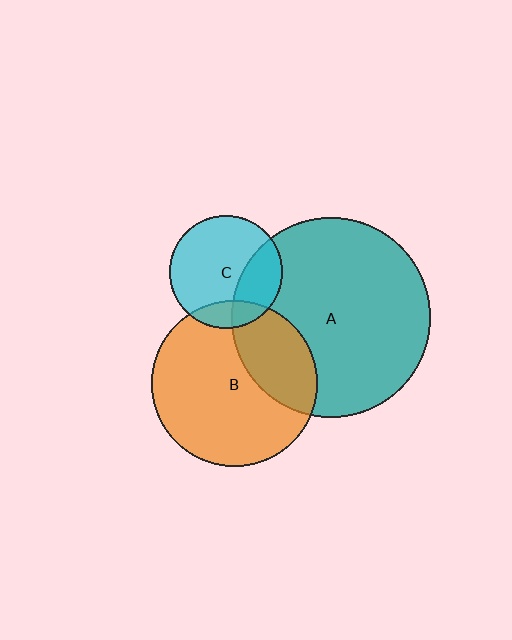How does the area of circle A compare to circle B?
Approximately 1.4 times.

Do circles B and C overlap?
Yes.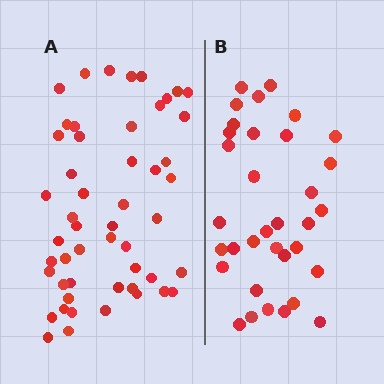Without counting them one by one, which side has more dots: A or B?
Region A (the left region) has more dots.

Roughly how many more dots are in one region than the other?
Region A has approximately 15 more dots than region B.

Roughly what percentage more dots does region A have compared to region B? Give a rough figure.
About 50% more.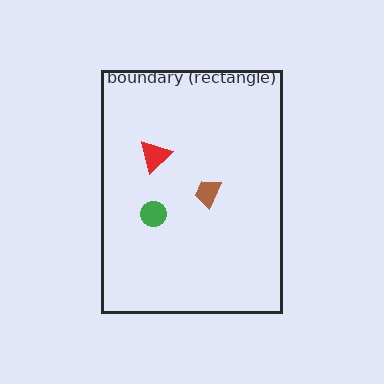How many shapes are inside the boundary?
3 inside, 0 outside.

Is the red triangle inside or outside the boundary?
Inside.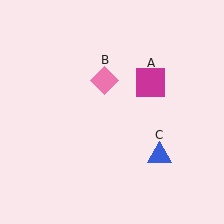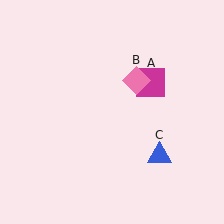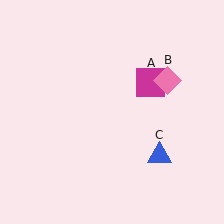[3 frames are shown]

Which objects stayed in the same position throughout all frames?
Magenta square (object A) and blue triangle (object C) remained stationary.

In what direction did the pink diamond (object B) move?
The pink diamond (object B) moved right.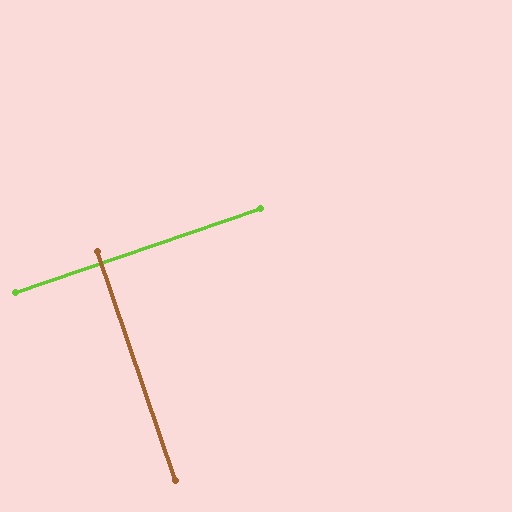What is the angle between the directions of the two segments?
Approximately 90 degrees.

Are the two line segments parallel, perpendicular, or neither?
Perpendicular — they meet at approximately 90°.